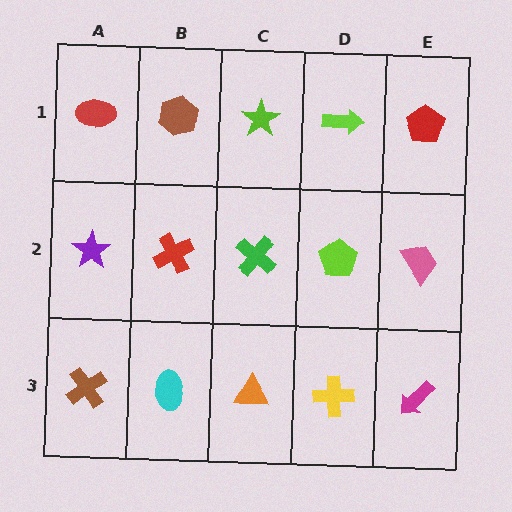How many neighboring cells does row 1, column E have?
2.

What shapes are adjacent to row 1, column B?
A red cross (row 2, column B), a red ellipse (row 1, column A), a lime star (row 1, column C).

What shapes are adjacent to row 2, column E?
A red pentagon (row 1, column E), a magenta arrow (row 3, column E), a lime pentagon (row 2, column D).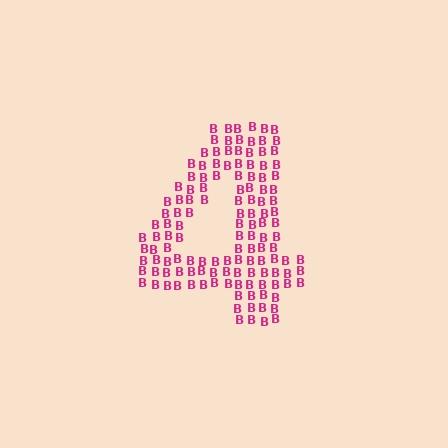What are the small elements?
The small elements are letter B's.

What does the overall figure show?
The overall figure shows the digit 4.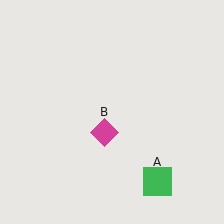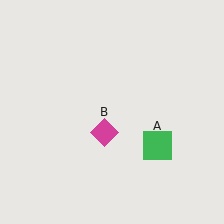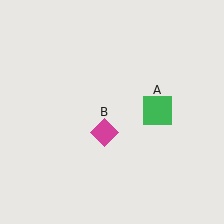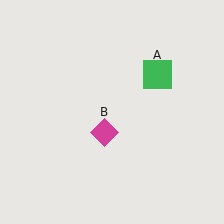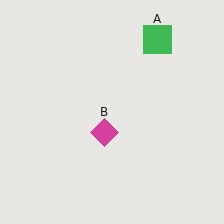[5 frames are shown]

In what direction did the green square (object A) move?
The green square (object A) moved up.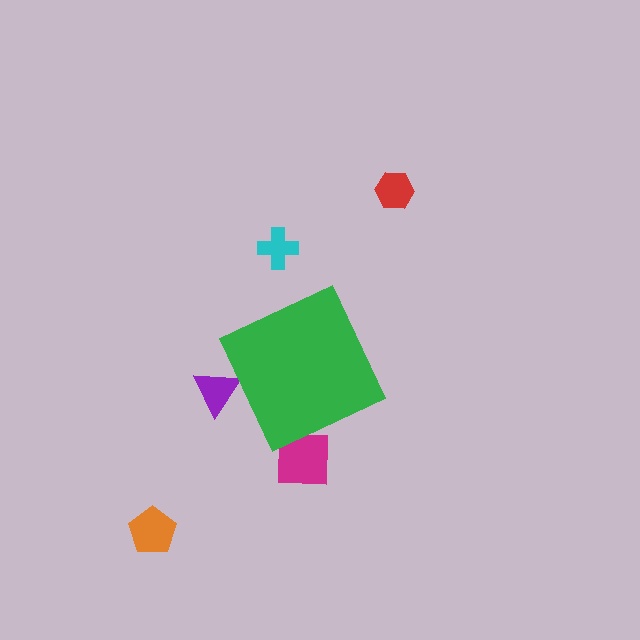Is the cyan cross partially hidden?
No, the cyan cross is fully visible.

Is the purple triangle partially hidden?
Yes, the purple triangle is partially hidden behind the green diamond.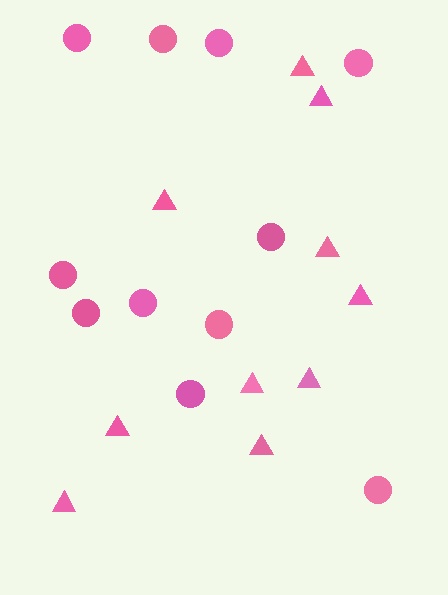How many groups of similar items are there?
There are 2 groups: one group of circles (11) and one group of triangles (10).